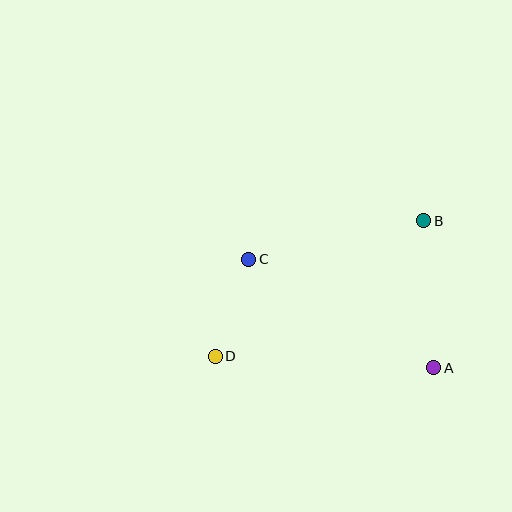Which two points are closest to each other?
Points C and D are closest to each other.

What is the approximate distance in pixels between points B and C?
The distance between B and C is approximately 179 pixels.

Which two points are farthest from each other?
Points B and D are farthest from each other.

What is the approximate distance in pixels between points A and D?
The distance between A and D is approximately 219 pixels.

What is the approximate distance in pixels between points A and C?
The distance between A and C is approximately 214 pixels.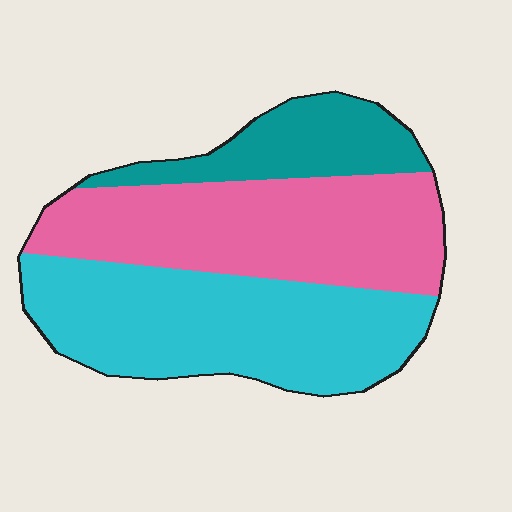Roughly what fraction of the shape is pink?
Pink covers roughly 40% of the shape.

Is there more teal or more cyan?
Cyan.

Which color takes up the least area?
Teal, at roughly 15%.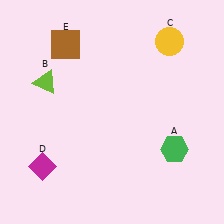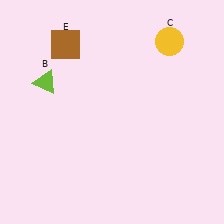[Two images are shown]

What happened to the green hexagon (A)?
The green hexagon (A) was removed in Image 2. It was in the bottom-right area of Image 1.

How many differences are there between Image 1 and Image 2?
There are 2 differences between the two images.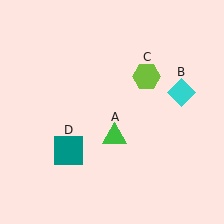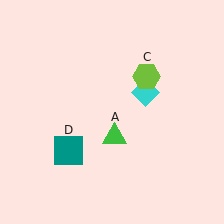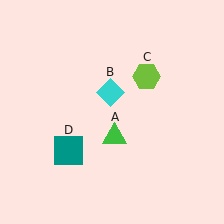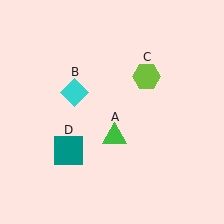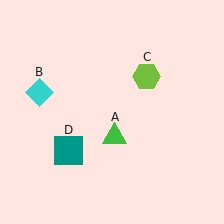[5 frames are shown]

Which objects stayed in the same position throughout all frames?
Green triangle (object A) and lime hexagon (object C) and teal square (object D) remained stationary.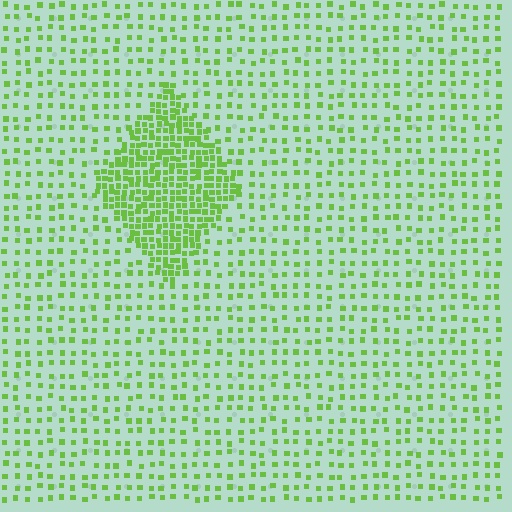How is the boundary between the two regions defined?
The boundary is defined by a change in element density (approximately 2.8x ratio). All elements are the same color, size, and shape.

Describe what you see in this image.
The image contains small lime elements arranged at two different densities. A diamond-shaped region is visible where the elements are more densely packed than the surrounding area.